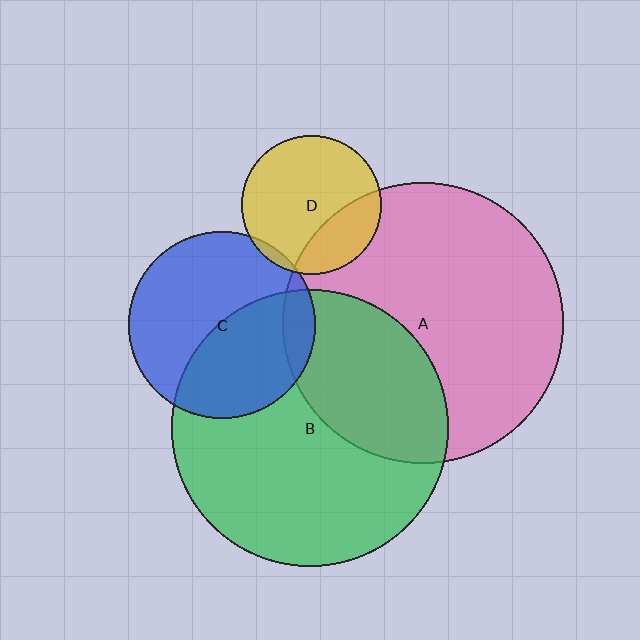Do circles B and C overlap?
Yes.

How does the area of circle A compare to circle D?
Approximately 4.1 times.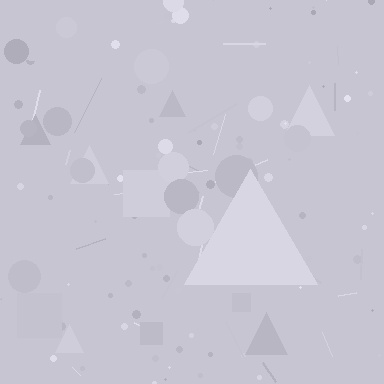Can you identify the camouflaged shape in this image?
The camouflaged shape is a triangle.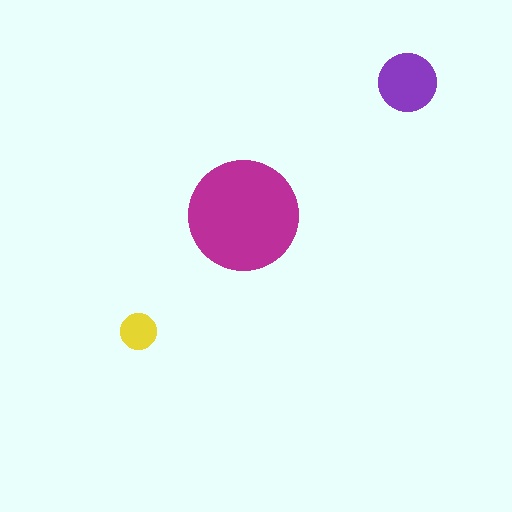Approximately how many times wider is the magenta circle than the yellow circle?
About 3 times wider.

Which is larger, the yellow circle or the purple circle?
The purple one.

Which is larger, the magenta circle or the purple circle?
The magenta one.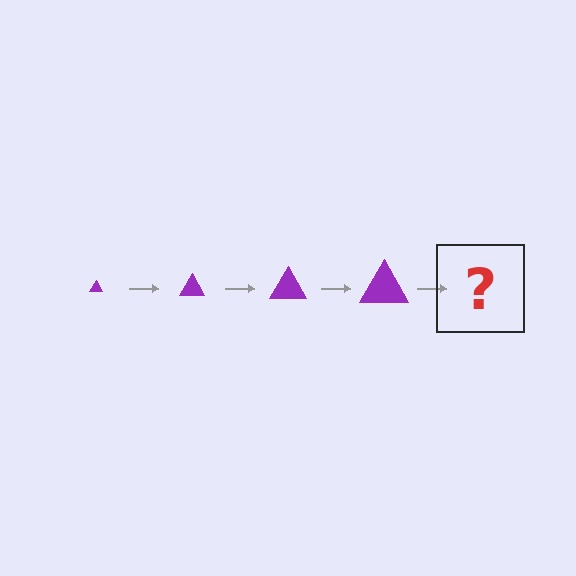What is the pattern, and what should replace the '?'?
The pattern is that the triangle gets progressively larger each step. The '?' should be a purple triangle, larger than the previous one.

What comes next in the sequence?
The next element should be a purple triangle, larger than the previous one.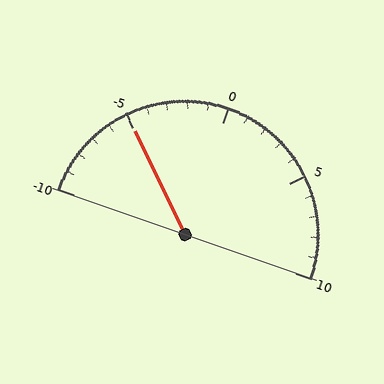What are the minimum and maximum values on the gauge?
The gauge ranges from -10 to 10.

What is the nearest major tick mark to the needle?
The nearest major tick mark is -5.